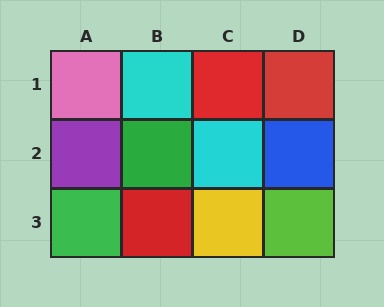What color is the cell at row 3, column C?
Yellow.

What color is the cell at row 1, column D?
Red.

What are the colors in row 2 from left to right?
Purple, green, cyan, blue.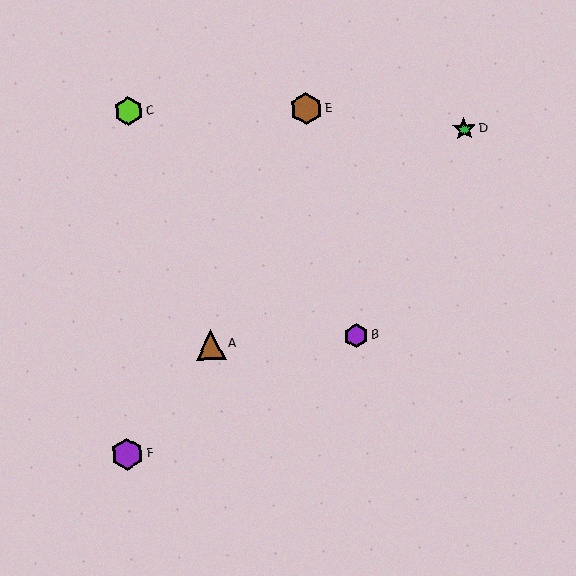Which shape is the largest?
The purple hexagon (labeled F) is the largest.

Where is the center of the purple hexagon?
The center of the purple hexagon is at (127, 454).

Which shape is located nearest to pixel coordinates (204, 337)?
The brown triangle (labeled A) at (210, 344) is nearest to that location.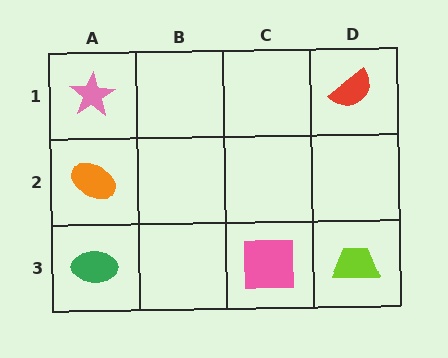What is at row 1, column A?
A pink star.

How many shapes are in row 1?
2 shapes.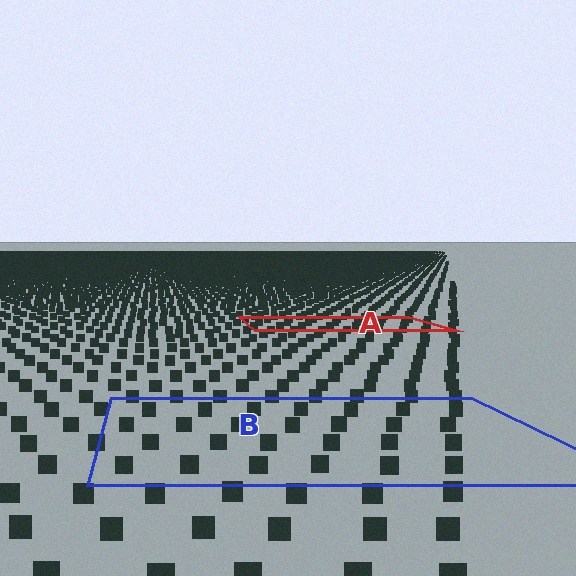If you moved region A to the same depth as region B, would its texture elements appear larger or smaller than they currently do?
They would appear larger. At a closer depth, the same texture elements are projected at a bigger on-screen size.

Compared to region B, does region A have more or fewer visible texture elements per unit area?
Region A has more texture elements per unit area — they are packed more densely because it is farther away.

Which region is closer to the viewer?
Region B is closer. The texture elements there are larger and more spread out.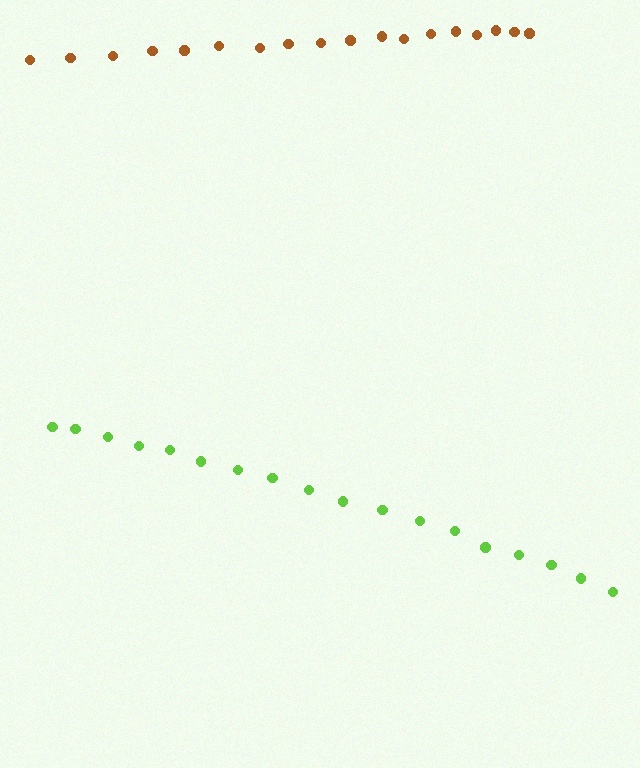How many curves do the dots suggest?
There are 2 distinct paths.